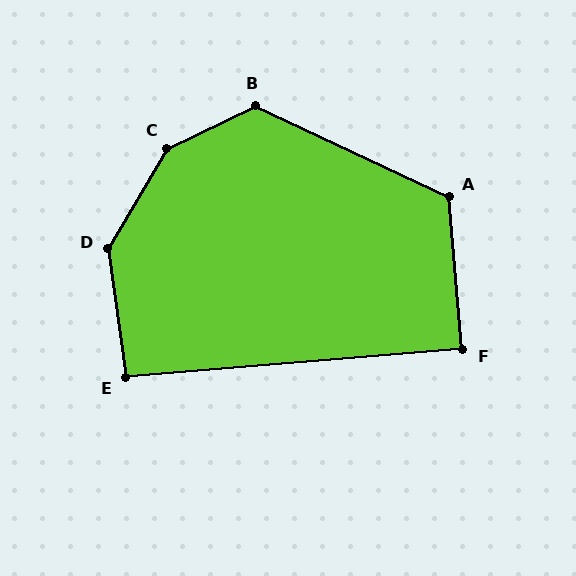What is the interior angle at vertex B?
Approximately 129 degrees (obtuse).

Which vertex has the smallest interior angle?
F, at approximately 90 degrees.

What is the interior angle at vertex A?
Approximately 120 degrees (obtuse).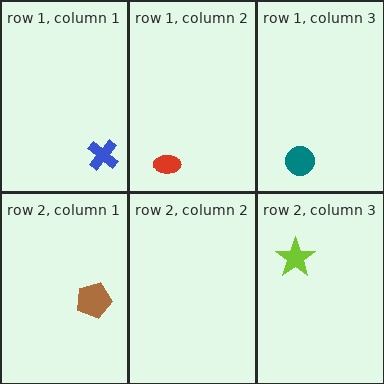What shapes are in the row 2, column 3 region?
The lime star.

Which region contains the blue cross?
The row 1, column 1 region.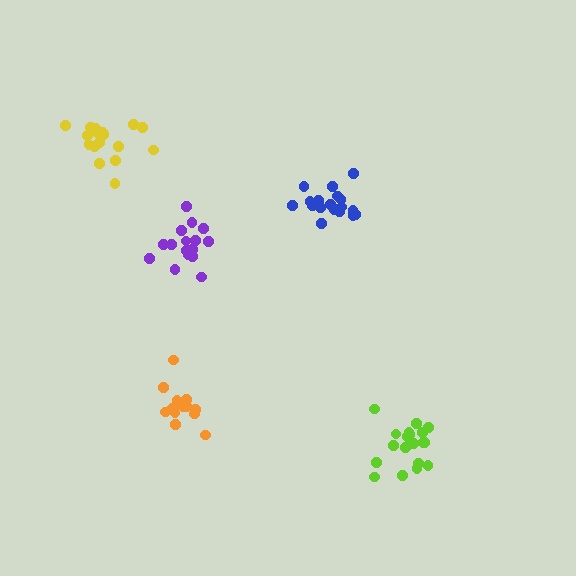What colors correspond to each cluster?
The clusters are colored: lime, orange, purple, blue, yellow.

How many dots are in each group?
Group 1: 19 dots, Group 2: 15 dots, Group 3: 18 dots, Group 4: 18 dots, Group 5: 17 dots (87 total).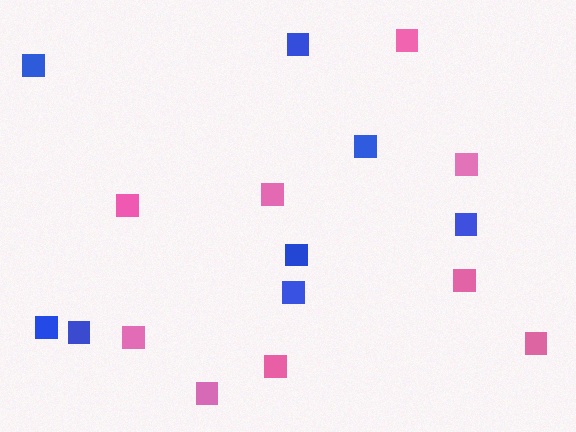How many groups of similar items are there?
There are 2 groups: one group of blue squares (8) and one group of pink squares (9).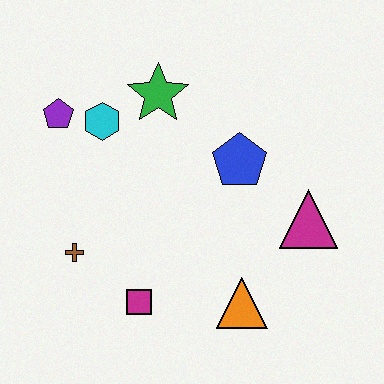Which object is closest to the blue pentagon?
The magenta triangle is closest to the blue pentagon.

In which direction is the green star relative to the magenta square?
The green star is above the magenta square.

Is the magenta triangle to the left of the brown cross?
No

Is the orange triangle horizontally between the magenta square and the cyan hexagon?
No